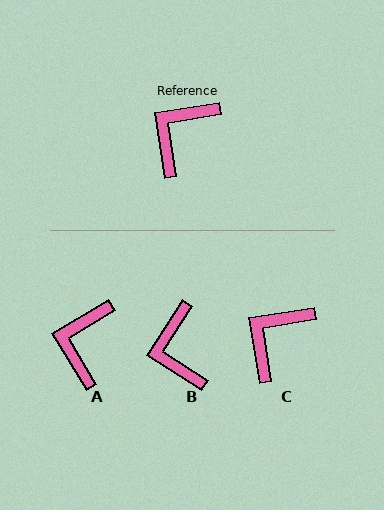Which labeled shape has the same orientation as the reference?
C.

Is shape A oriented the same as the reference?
No, it is off by about 22 degrees.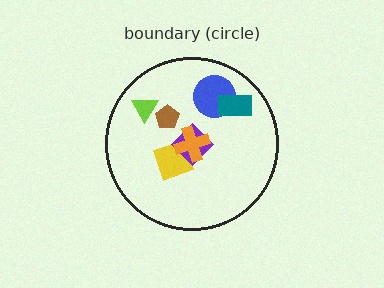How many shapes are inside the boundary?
7 inside, 0 outside.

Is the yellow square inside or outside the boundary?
Inside.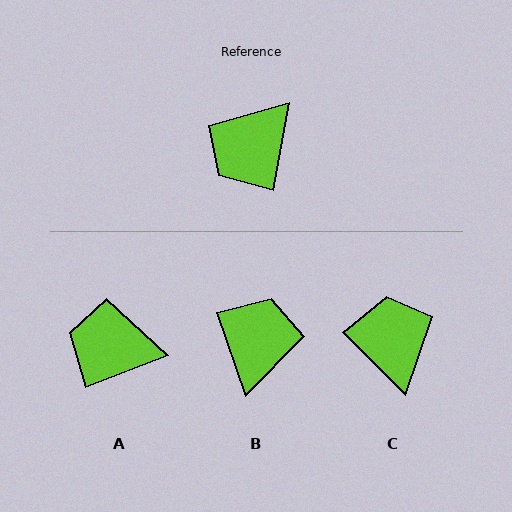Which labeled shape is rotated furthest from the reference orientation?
B, about 151 degrees away.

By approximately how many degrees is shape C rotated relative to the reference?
Approximately 125 degrees clockwise.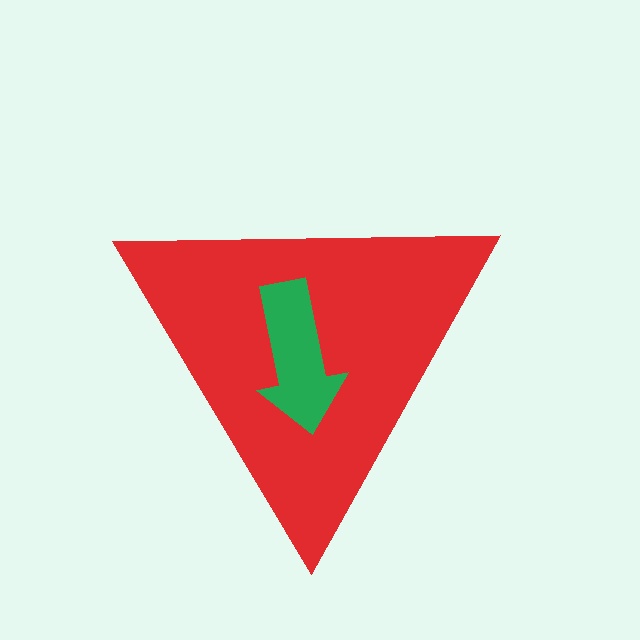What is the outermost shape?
The red triangle.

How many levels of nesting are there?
2.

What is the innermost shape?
The green arrow.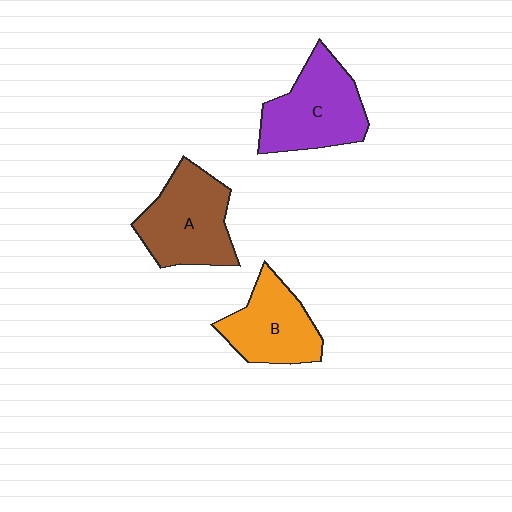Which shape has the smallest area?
Shape B (orange).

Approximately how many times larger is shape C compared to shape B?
Approximately 1.2 times.